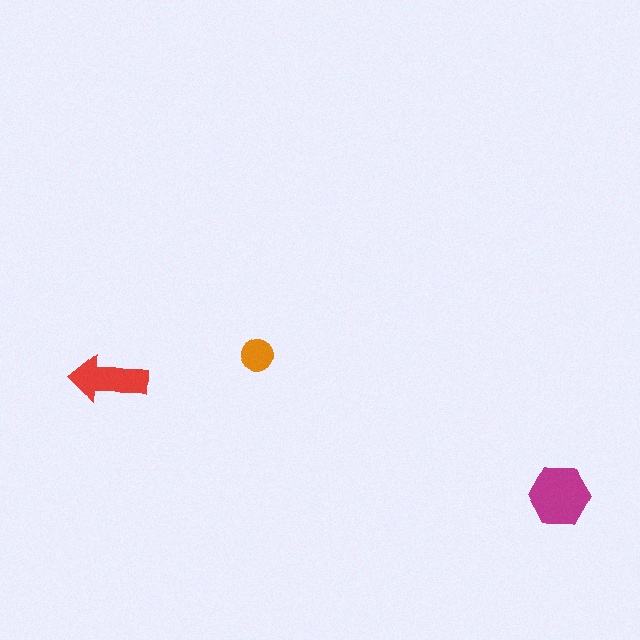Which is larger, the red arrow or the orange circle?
The red arrow.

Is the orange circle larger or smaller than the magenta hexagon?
Smaller.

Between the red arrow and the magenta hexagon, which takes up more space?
The magenta hexagon.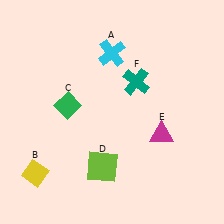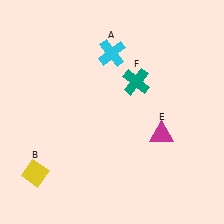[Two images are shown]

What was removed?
The lime square (D), the green diamond (C) were removed in Image 2.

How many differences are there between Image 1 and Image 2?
There are 2 differences between the two images.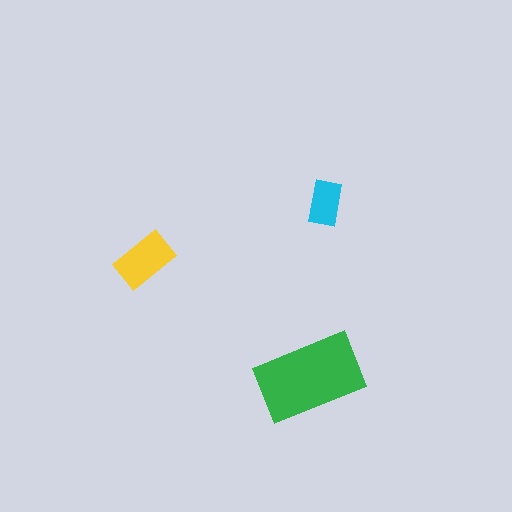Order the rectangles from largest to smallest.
the green one, the yellow one, the cyan one.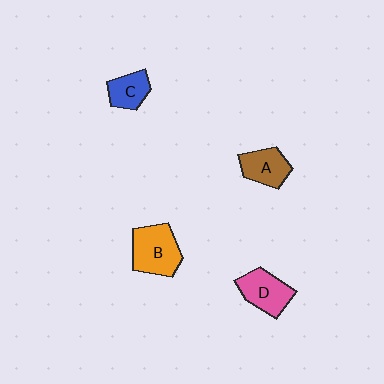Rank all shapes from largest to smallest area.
From largest to smallest: B (orange), D (pink), A (brown), C (blue).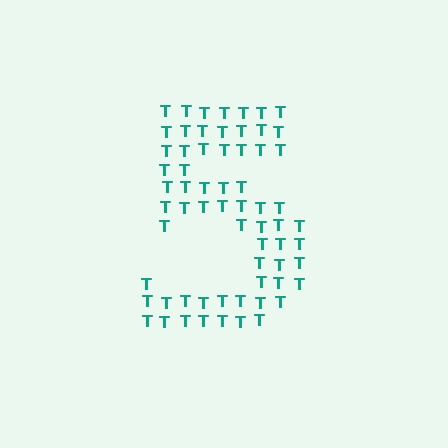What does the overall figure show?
The overall figure shows the digit 5.